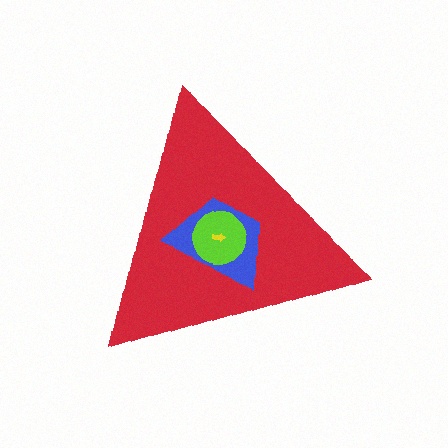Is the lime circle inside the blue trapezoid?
Yes.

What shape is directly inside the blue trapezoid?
The lime circle.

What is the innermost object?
The yellow arrow.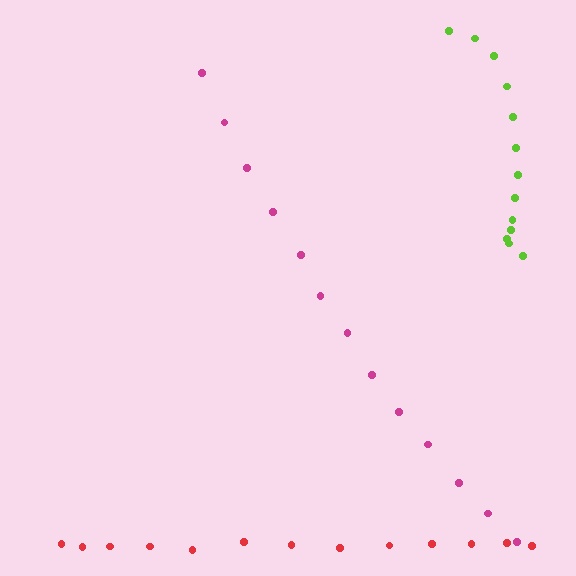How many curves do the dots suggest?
There are 3 distinct paths.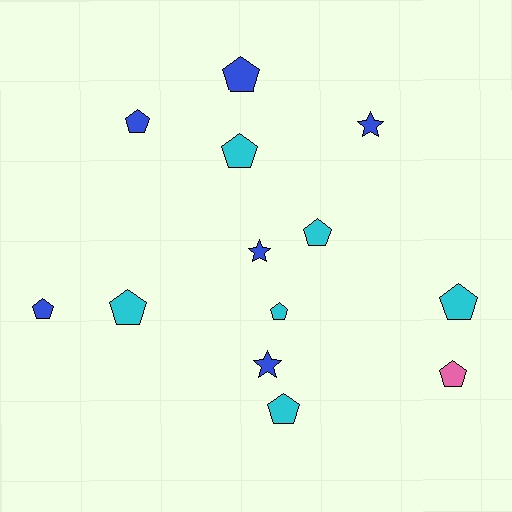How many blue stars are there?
There are 3 blue stars.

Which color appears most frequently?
Cyan, with 6 objects.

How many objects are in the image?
There are 13 objects.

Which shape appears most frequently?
Pentagon, with 10 objects.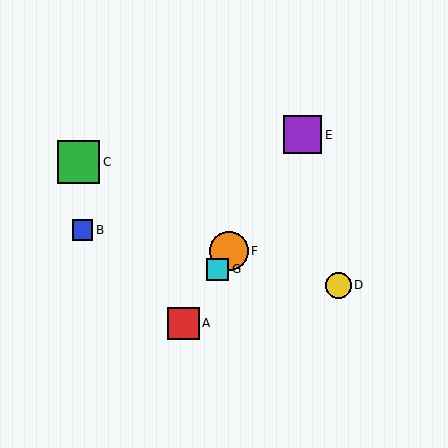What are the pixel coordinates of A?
Object A is at (183, 323).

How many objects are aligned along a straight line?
4 objects (A, E, F, G) are aligned along a straight line.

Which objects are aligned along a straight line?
Objects A, E, F, G are aligned along a straight line.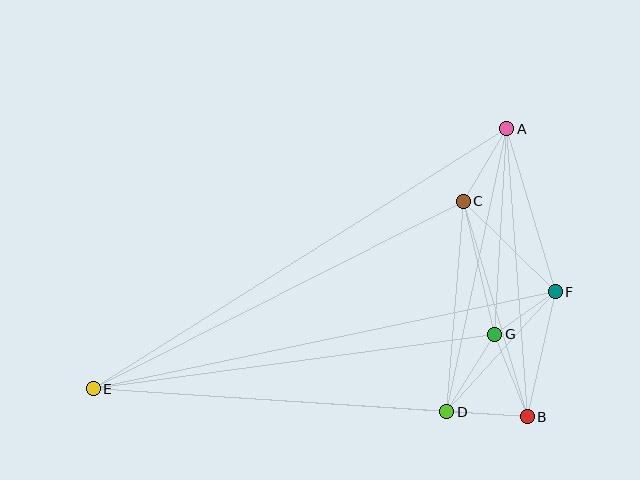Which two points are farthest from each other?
Points A and E are farthest from each other.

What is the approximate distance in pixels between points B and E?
The distance between B and E is approximately 435 pixels.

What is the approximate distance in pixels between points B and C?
The distance between B and C is approximately 225 pixels.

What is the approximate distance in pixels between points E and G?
The distance between E and G is approximately 405 pixels.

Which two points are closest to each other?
Points F and G are closest to each other.